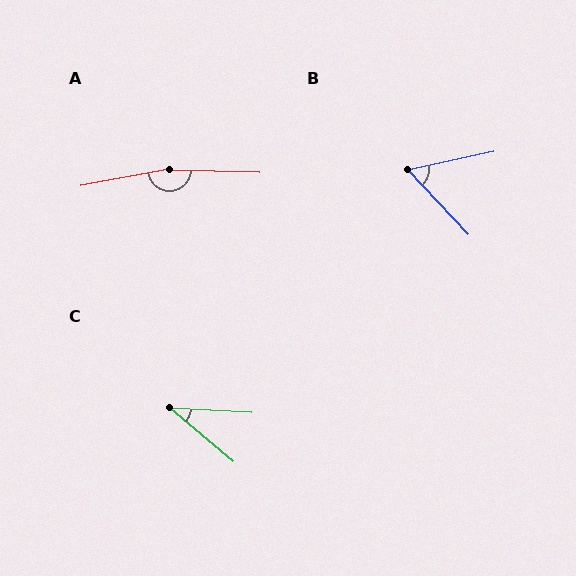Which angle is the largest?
A, at approximately 168 degrees.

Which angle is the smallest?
C, at approximately 37 degrees.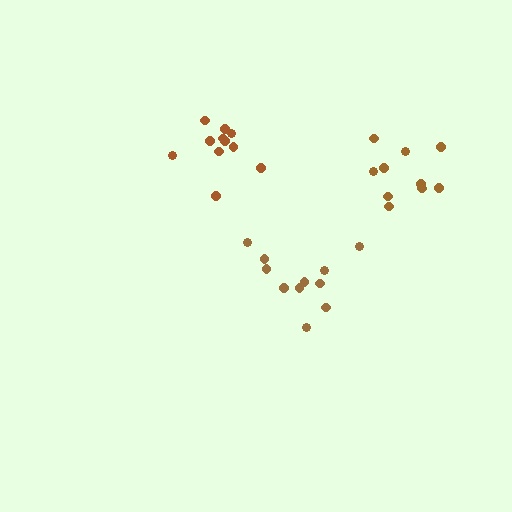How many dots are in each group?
Group 1: 10 dots, Group 2: 11 dots, Group 3: 11 dots (32 total).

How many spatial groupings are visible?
There are 3 spatial groupings.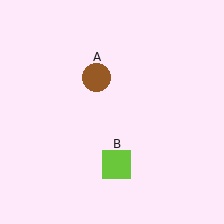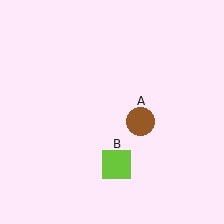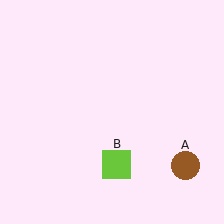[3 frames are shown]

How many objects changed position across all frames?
1 object changed position: brown circle (object A).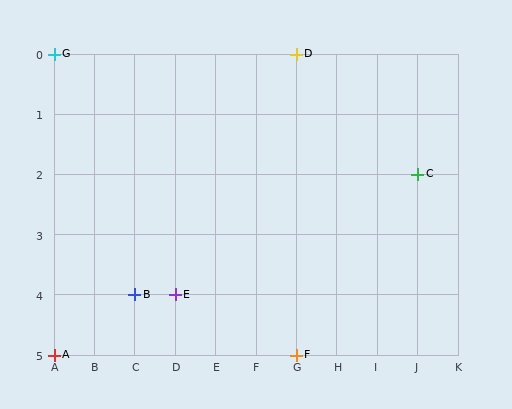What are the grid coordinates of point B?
Point B is at grid coordinates (C, 4).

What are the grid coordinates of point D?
Point D is at grid coordinates (G, 0).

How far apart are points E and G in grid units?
Points E and G are 3 columns and 4 rows apart (about 5.0 grid units diagonally).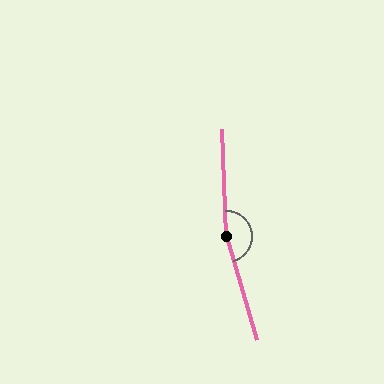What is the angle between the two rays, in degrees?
Approximately 166 degrees.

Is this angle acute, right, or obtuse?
It is obtuse.